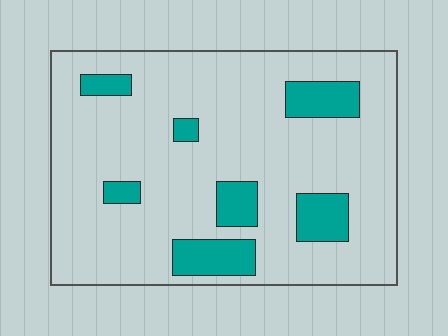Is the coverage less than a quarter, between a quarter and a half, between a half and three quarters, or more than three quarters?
Less than a quarter.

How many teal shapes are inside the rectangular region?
7.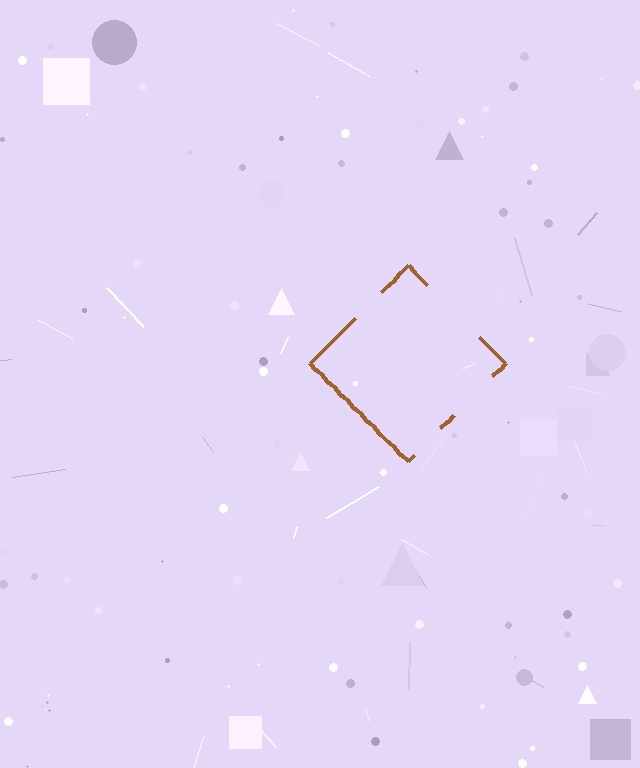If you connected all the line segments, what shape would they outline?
They would outline a diamond.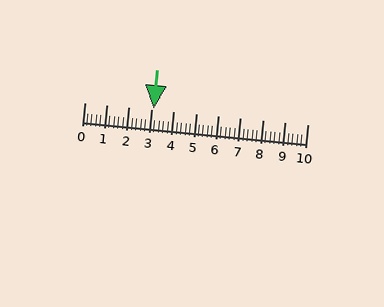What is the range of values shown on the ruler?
The ruler shows values from 0 to 10.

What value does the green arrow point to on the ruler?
The green arrow points to approximately 3.1.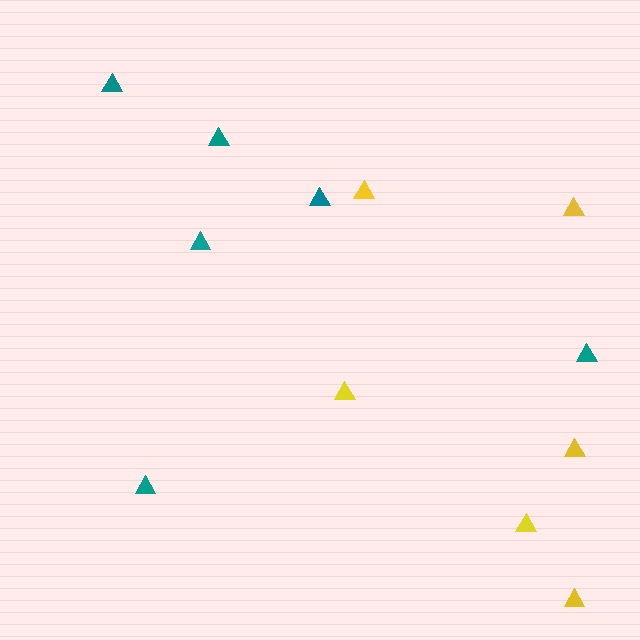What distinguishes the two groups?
There are 2 groups: one group of yellow triangles (6) and one group of teal triangles (6).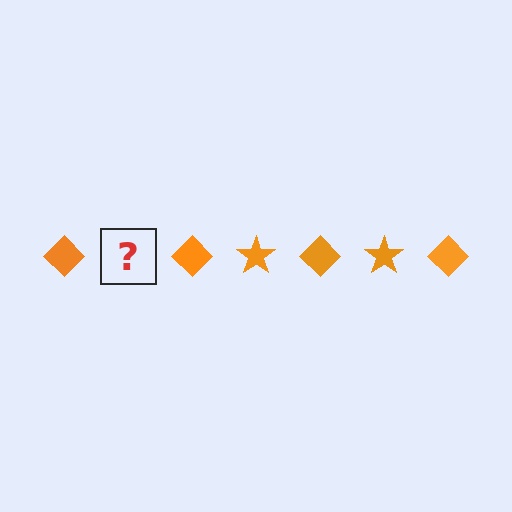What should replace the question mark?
The question mark should be replaced with an orange star.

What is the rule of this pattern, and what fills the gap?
The rule is that the pattern cycles through diamond, star shapes in orange. The gap should be filled with an orange star.